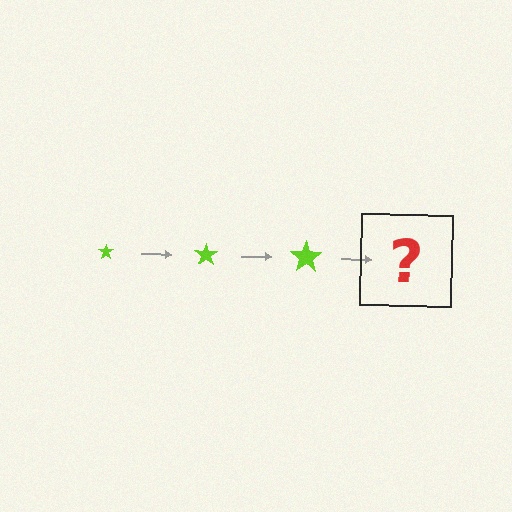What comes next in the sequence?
The next element should be a lime star, larger than the previous one.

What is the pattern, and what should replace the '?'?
The pattern is that the star gets progressively larger each step. The '?' should be a lime star, larger than the previous one.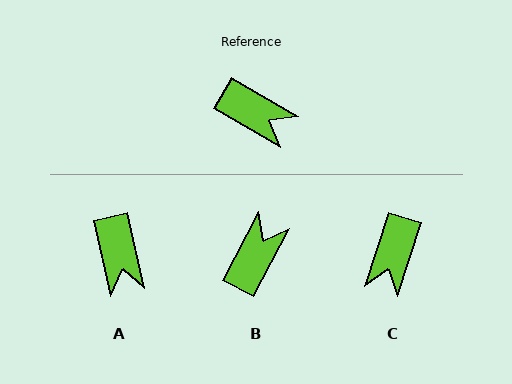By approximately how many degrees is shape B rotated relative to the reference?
Approximately 92 degrees counter-clockwise.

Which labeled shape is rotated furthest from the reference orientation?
B, about 92 degrees away.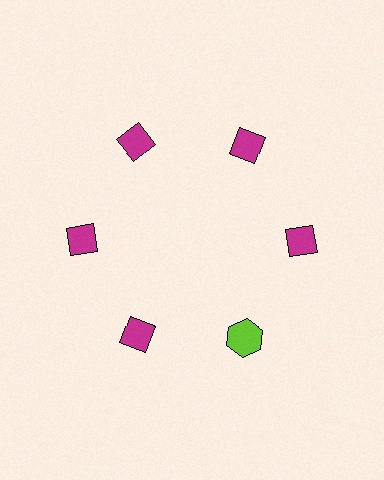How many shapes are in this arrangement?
There are 6 shapes arranged in a ring pattern.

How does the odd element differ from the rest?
It differs in both color (lime instead of magenta) and shape (hexagon instead of diamond).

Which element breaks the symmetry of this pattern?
The lime hexagon at roughly the 5 o'clock position breaks the symmetry. All other shapes are magenta diamonds.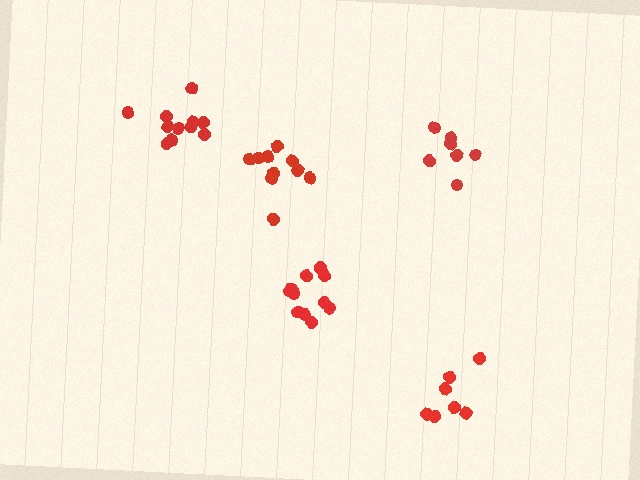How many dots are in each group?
Group 1: 10 dots, Group 2: 11 dots, Group 3: 7 dots, Group 4: 11 dots, Group 5: 7 dots (46 total).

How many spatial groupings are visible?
There are 5 spatial groupings.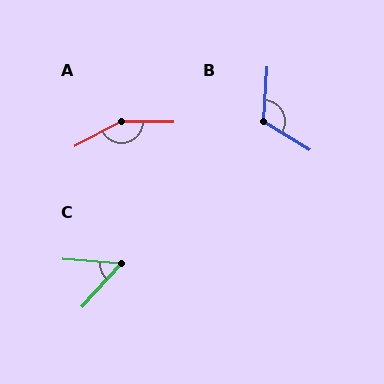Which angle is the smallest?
C, at approximately 51 degrees.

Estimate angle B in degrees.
Approximately 118 degrees.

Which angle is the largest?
A, at approximately 152 degrees.